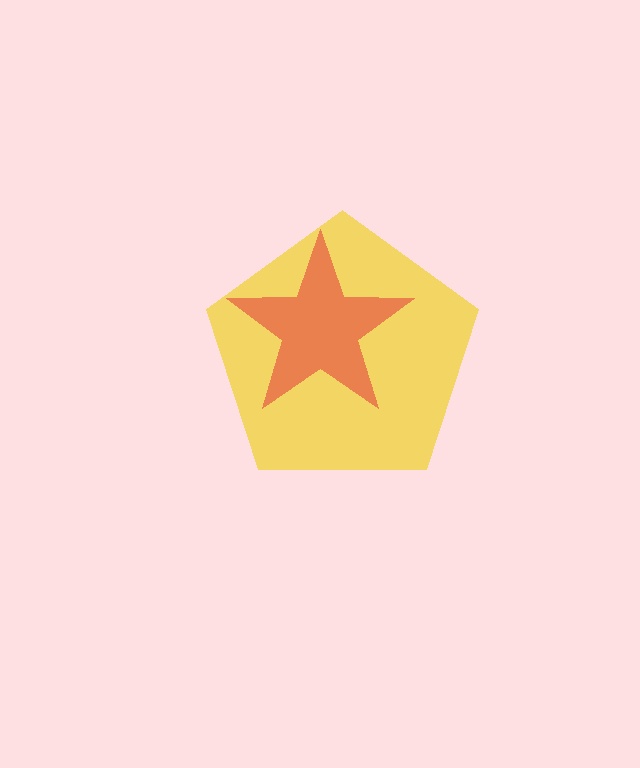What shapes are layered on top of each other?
The layered shapes are: a yellow pentagon, a red star.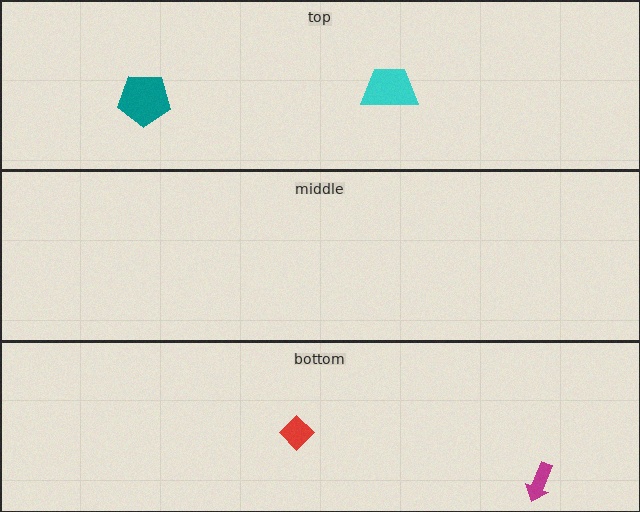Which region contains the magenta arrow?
The bottom region.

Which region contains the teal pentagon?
The top region.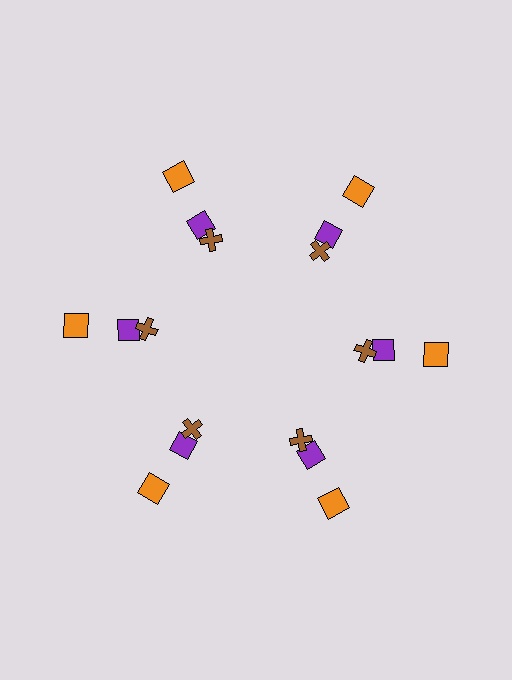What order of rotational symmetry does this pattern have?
This pattern has 6-fold rotational symmetry.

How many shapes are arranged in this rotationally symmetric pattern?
There are 18 shapes, arranged in 6 groups of 3.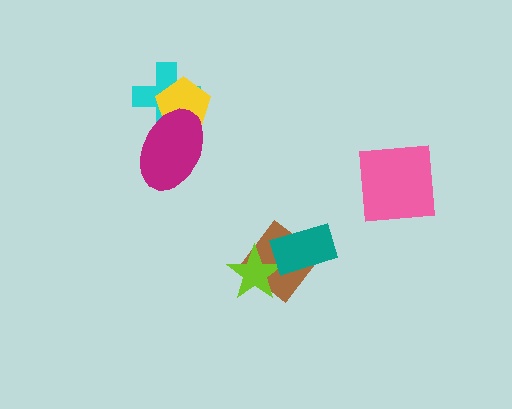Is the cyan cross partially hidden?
Yes, it is partially covered by another shape.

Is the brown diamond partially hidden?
Yes, it is partially covered by another shape.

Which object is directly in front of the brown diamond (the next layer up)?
The lime star is directly in front of the brown diamond.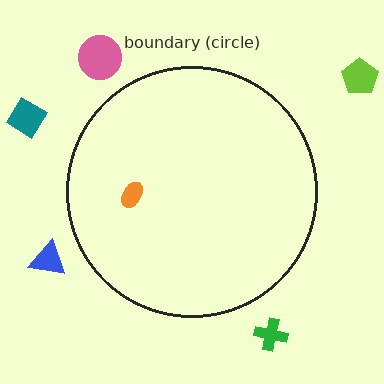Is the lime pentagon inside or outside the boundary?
Outside.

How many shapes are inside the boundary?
1 inside, 5 outside.